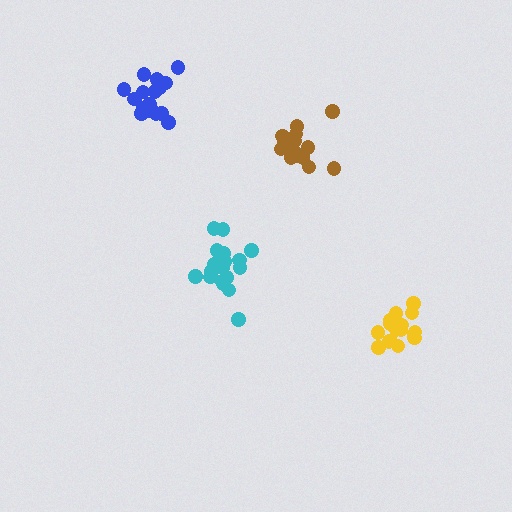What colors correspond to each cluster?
The clusters are colored: brown, cyan, yellow, blue.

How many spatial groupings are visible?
There are 4 spatial groupings.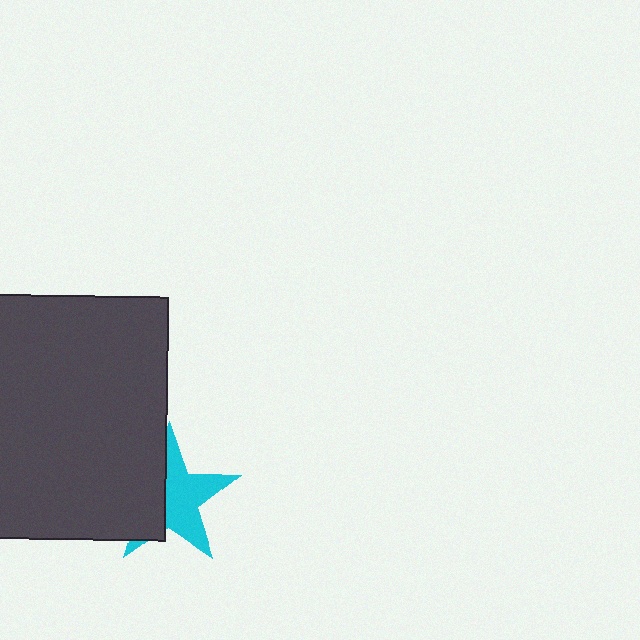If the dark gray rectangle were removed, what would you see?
You would see the complete cyan star.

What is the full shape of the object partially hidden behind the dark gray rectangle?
The partially hidden object is a cyan star.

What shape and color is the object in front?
The object in front is a dark gray rectangle.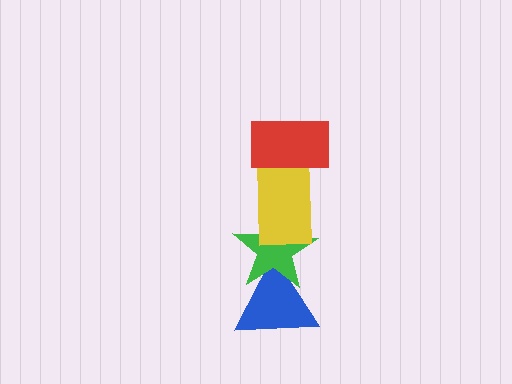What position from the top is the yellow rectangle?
The yellow rectangle is 2nd from the top.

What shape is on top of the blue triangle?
The green star is on top of the blue triangle.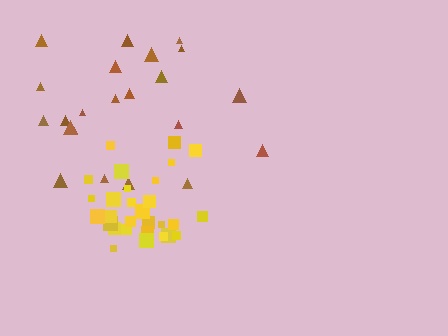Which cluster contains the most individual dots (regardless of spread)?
Yellow (30).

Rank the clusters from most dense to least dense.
yellow, brown.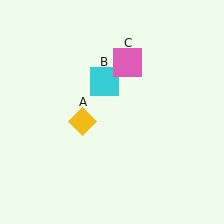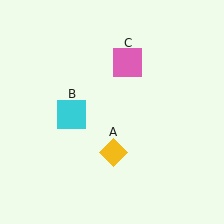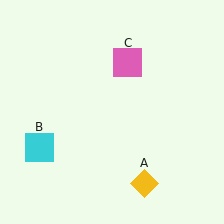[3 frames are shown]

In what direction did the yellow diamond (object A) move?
The yellow diamond (object A) moved down and to the right.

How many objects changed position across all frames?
2 objects changed position: yellow diamond (object A), cyan square (object B).